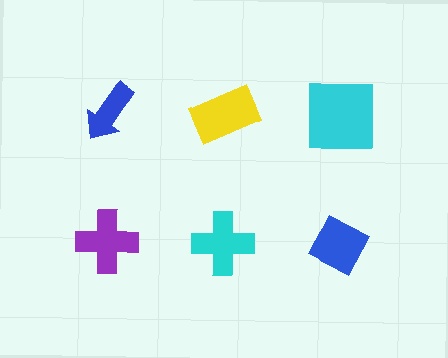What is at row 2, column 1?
A purple cross.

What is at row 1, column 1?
A blue arrow.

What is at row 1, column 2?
A yellow rectangle.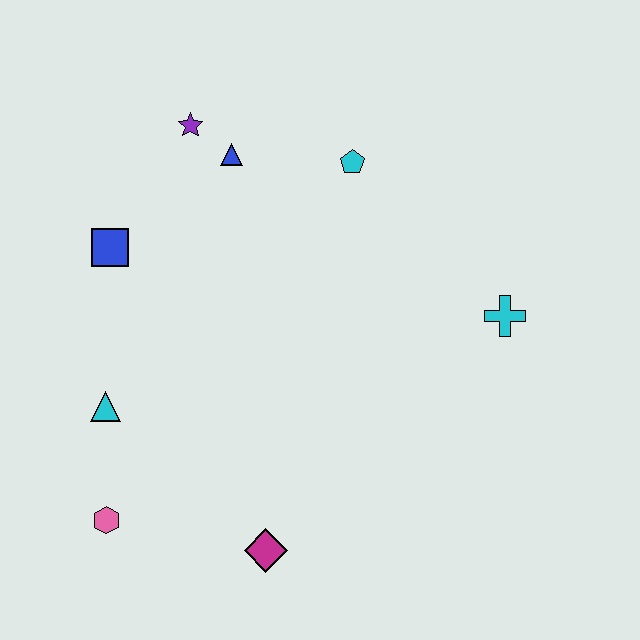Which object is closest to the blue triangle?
The purple star is closest to the blue triangle.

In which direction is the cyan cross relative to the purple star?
The cyan cross is to the right of the purple star.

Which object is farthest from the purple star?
The magenta diamond is farthest from the purple star.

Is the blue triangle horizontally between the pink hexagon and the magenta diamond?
Yes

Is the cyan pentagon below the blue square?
No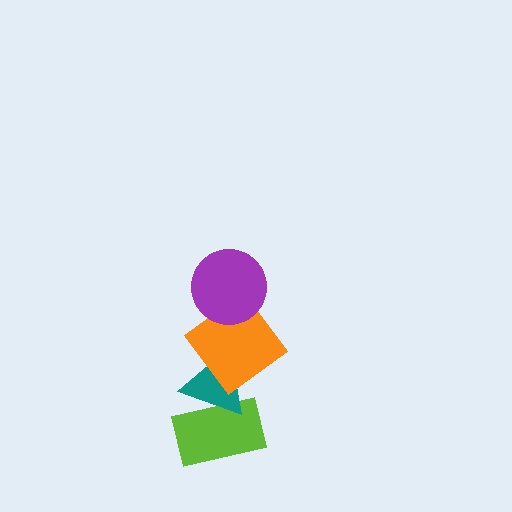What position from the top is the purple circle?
The purple circle is 1st from the top.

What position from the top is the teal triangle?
The teal triangle is 3rd from the top.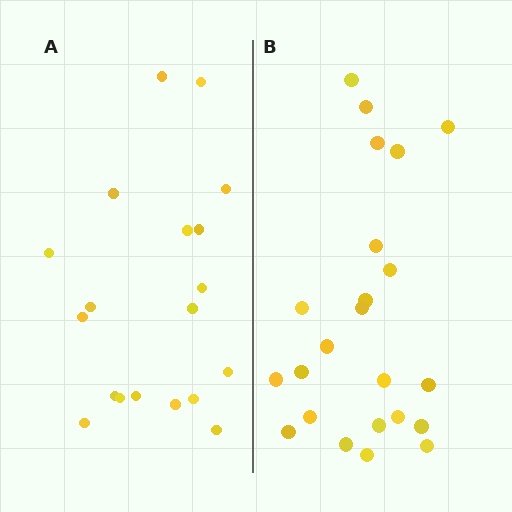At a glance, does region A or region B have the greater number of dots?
Region B (the right region) has more dots.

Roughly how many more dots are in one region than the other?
Region B has about 4 more dots than region A.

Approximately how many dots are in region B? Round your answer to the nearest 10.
About 20 dots. (The exact count is 23, which rounds to 20.)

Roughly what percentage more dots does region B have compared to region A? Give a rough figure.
About 20% more.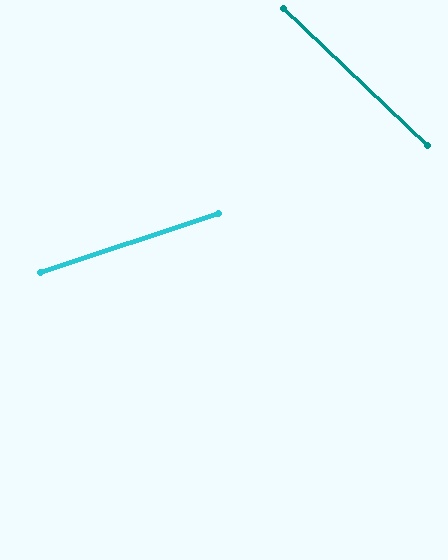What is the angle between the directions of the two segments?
Approximately 62 degrees.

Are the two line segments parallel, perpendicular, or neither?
Neither parallel nor perpendicular — they differ by about 62°.